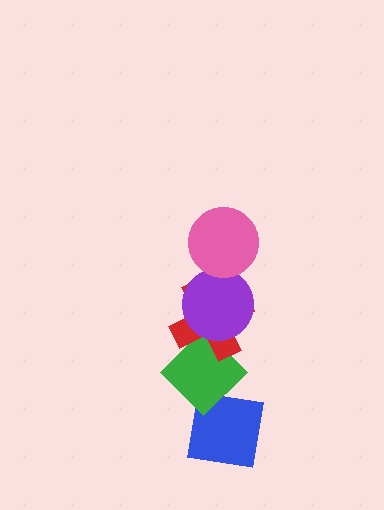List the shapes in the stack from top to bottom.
From top to bottom: the pink circle, the purple circle, the red cross, the green diamond, the blue square.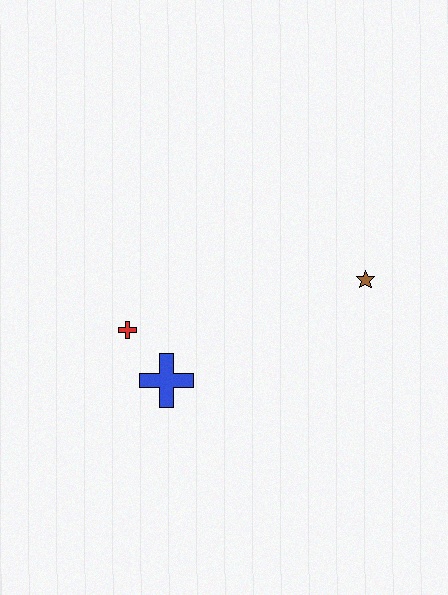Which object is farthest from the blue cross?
The brown star is farthest from the blue cross.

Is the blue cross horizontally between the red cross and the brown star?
Yes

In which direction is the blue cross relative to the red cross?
The blue cross is below the red cross.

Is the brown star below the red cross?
No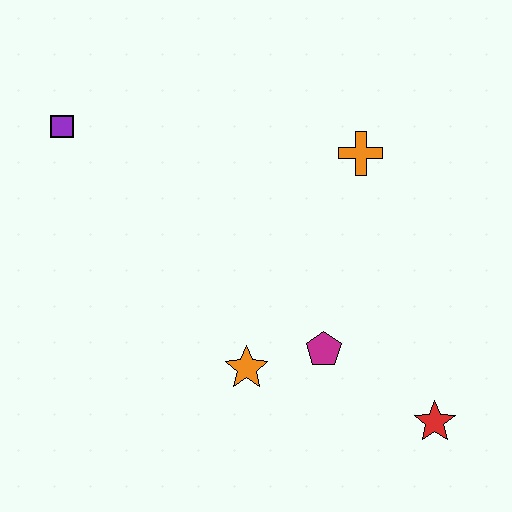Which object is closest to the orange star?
The magenta pentagon is closest to the orange star.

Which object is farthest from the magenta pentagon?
The purple square is farthest from the magenta pentagon.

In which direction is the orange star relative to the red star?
The orange star is to the left of the red star.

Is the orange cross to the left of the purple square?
No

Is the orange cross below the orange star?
No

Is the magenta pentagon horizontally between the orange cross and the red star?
No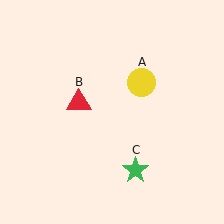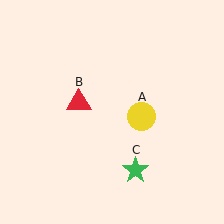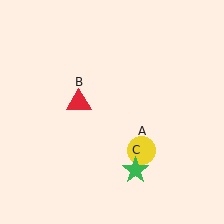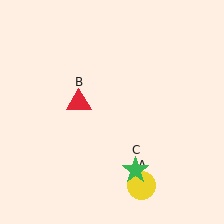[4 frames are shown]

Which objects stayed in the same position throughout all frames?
Red triangle (object B) and green star (object C) remained stationary.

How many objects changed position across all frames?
1 object changed position: yellow circle (object A).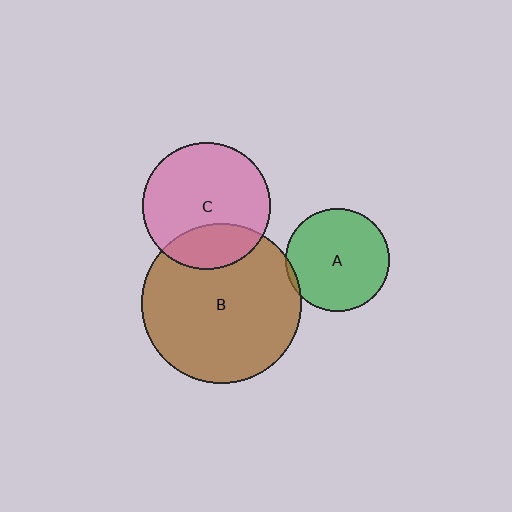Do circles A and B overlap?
Yes.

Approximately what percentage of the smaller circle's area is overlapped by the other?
Approximately 5%.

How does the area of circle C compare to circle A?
Approximately 1.5 times.